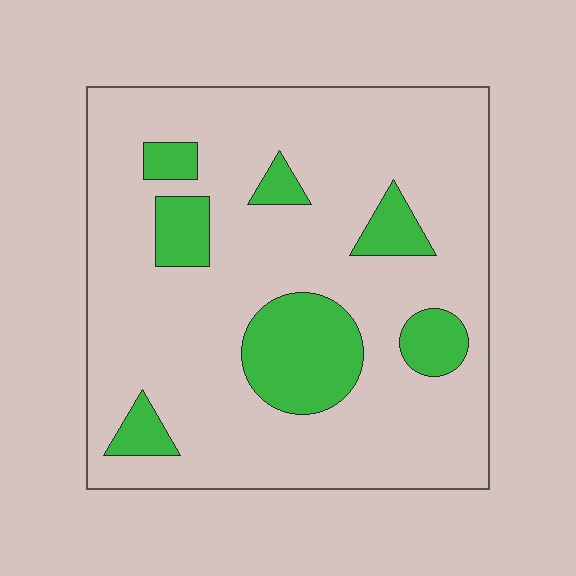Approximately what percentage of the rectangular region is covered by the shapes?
Approximately 20%.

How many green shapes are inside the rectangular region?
7.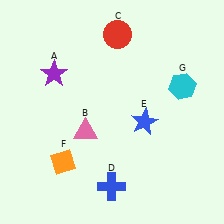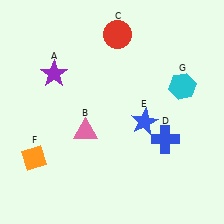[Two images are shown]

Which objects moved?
The objects that moved are: the blue cross (D), the orange diamond (F).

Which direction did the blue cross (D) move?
The blue cross (D) moved right.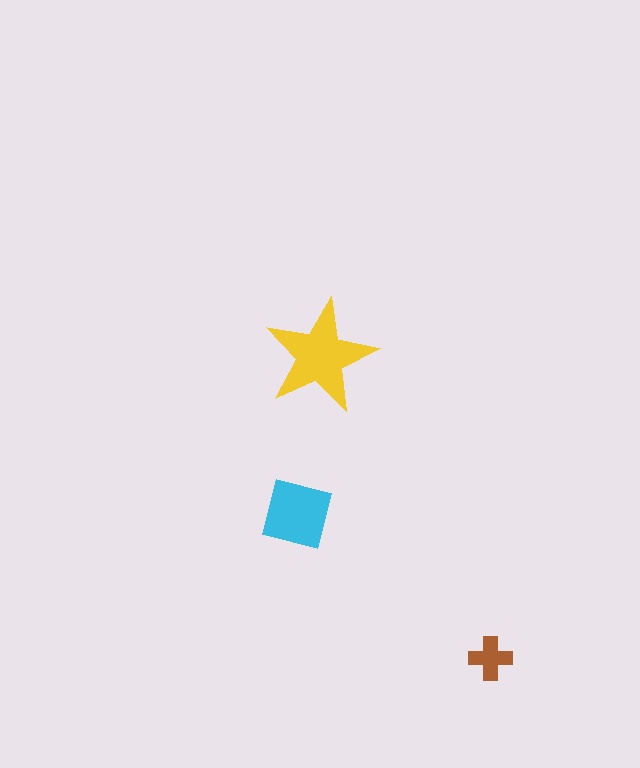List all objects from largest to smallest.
The yellow star, the cyan square, the brown cross.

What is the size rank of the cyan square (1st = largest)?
2nd.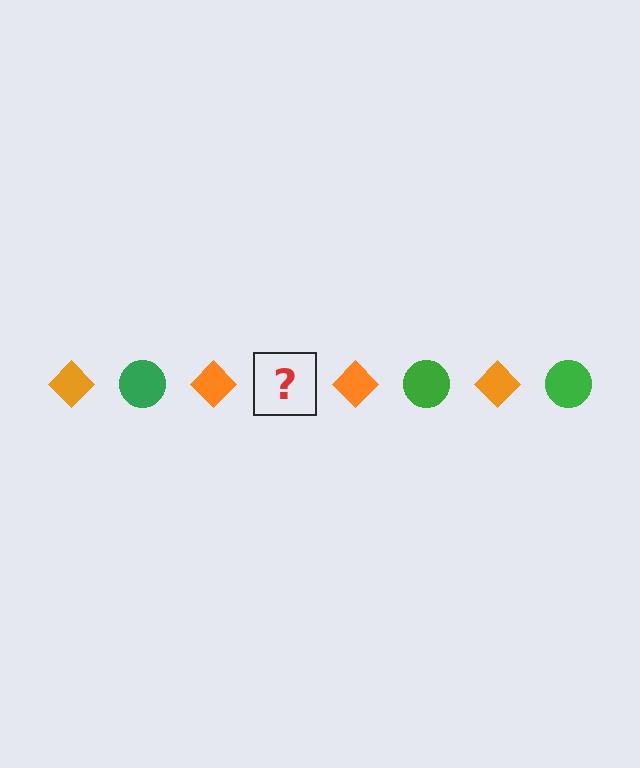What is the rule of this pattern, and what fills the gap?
The rule is that the pattern alternates between orange diamond and green circle. The gap should be filled with a green circle.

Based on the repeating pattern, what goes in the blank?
The blank should be a green circle.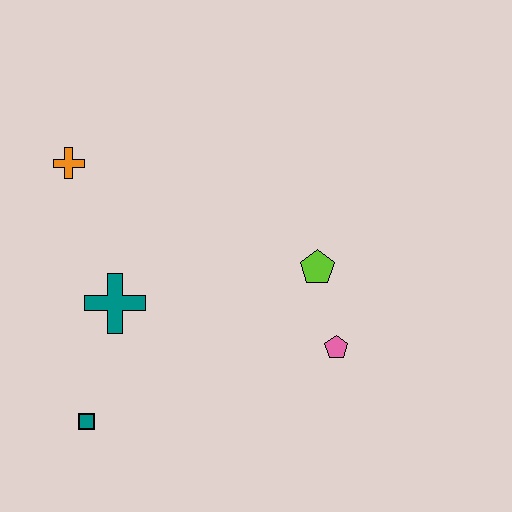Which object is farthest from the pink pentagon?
The orange cross is farthest from the pink pentagon.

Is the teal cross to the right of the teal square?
Yes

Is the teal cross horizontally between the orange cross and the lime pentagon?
Yes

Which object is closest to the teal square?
The teal cross is closest to the teal square.